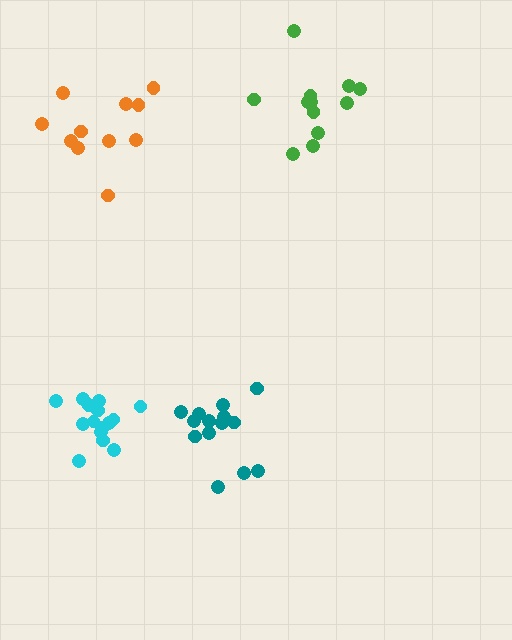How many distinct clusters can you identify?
There are 4 distinct clusters.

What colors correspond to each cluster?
The clusters are colored: orange, teal, green, cyan.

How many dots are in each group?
Group 1: 11 dots, Group 2: 14 dots, Group 3: 12 dots, Group 4: 15 dots (52 total).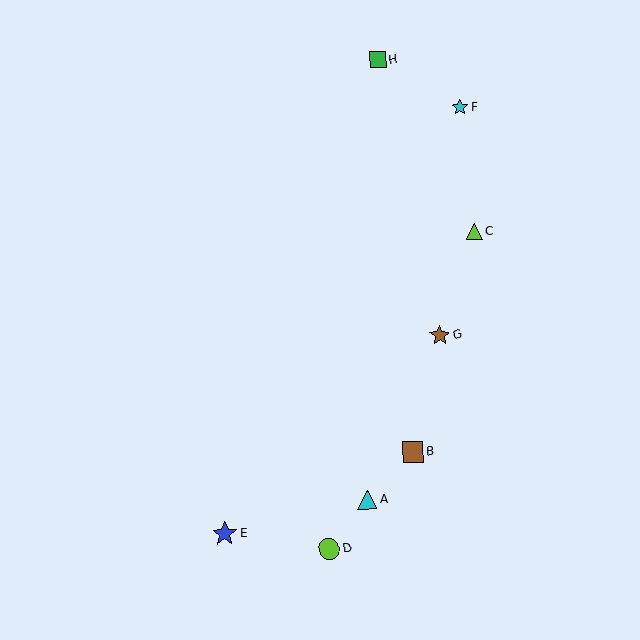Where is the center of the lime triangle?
The center of the lime triangle is at (474, 232).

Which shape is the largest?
The blue star (labeled E) is the largest.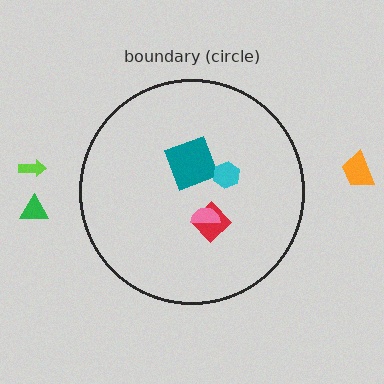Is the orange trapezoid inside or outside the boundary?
Outside.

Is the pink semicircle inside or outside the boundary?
Inside.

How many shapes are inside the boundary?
4 inside, 3 outside.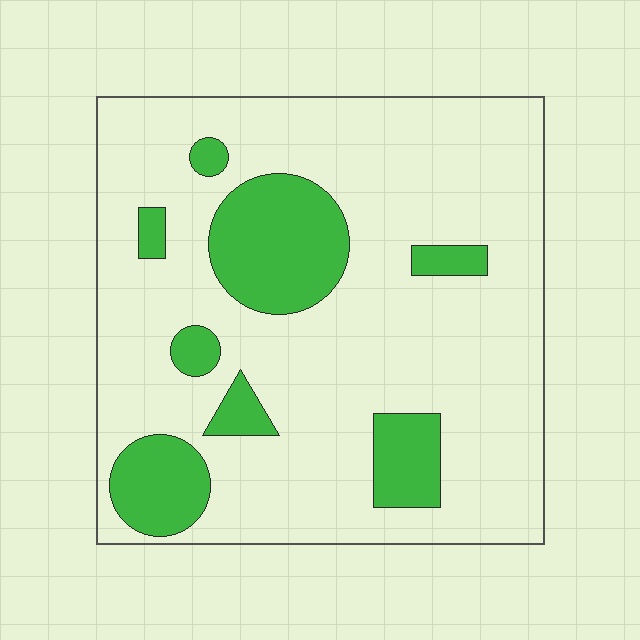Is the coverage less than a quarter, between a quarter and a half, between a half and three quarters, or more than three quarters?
Less than a quarter.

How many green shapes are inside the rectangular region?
8.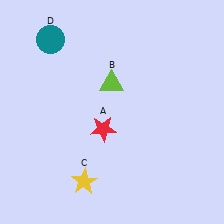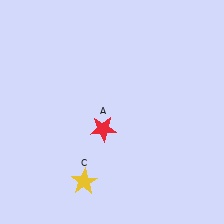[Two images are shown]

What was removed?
The lime triangle (B), the teal circle (D) were removed in Image 2.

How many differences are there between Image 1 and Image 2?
There are 2 differences between the two images.